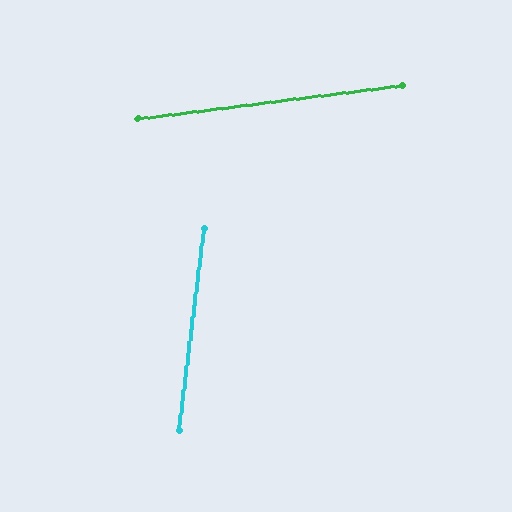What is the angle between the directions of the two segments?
Approximately 76 degrees.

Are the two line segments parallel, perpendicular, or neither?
Neither parallel nor perpendicular — they differ by about 76°.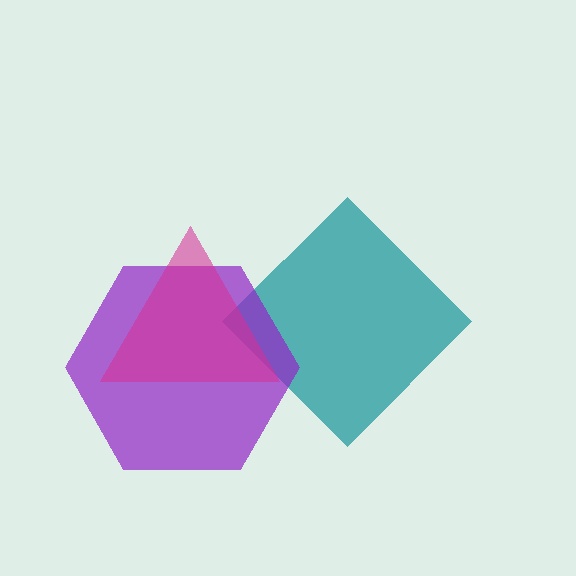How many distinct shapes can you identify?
There are 3 distinct shapes: a teal diamond, a purple hexagon, a magenta triangle.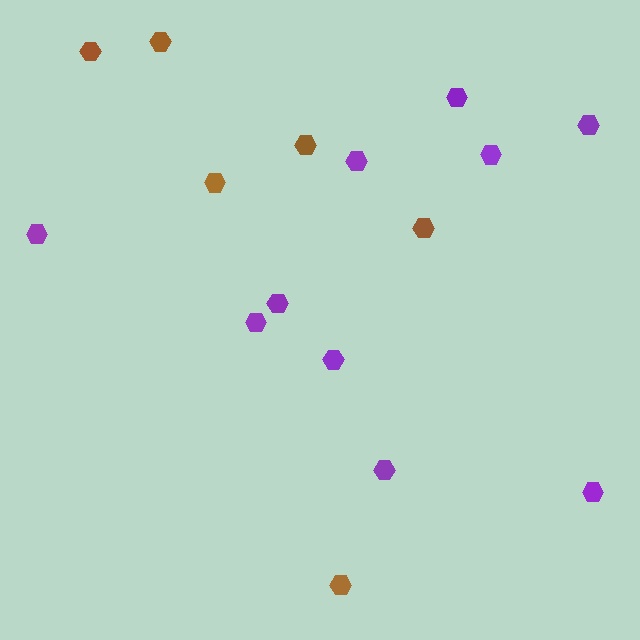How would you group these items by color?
There are 2 groups: one group of brown hexagons (6) and one group of purple hexagons (10).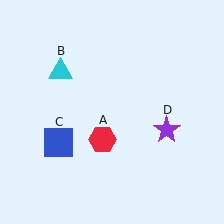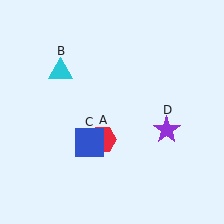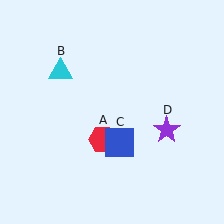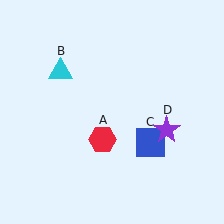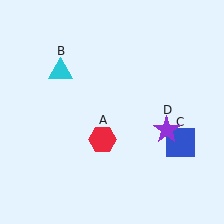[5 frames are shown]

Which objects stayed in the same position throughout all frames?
Red hexagon (object A) and cyan triangle (object B) and purple star (object D) remained stationary.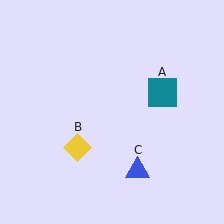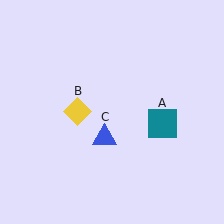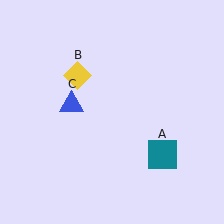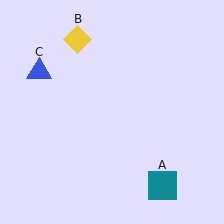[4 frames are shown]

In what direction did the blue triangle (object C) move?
The blue triangle (object C) moved up and to the left.